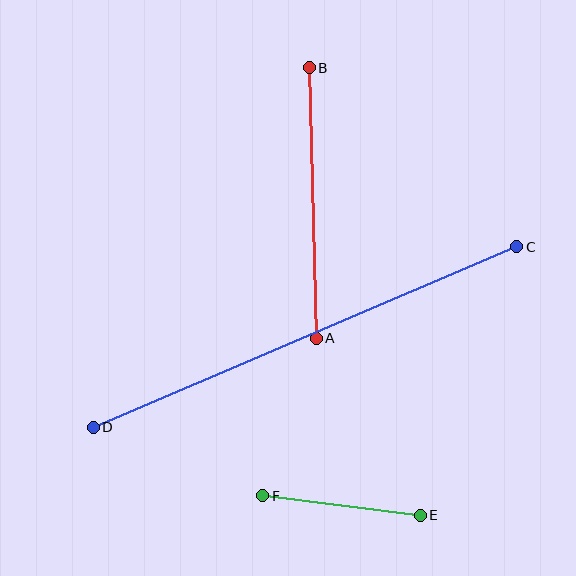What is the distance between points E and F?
The distance is approximately 158 pixels.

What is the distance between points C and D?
The distance is approximately 461 pixels.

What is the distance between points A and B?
The distance is approximately 271 pixels.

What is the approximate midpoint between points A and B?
The midpoint is at approximately (313, 203) pixels.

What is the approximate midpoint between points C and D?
The midpoint is at approximately (305, 337) pixels.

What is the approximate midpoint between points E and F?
The midpoint is at approximately (341, 506) pixels.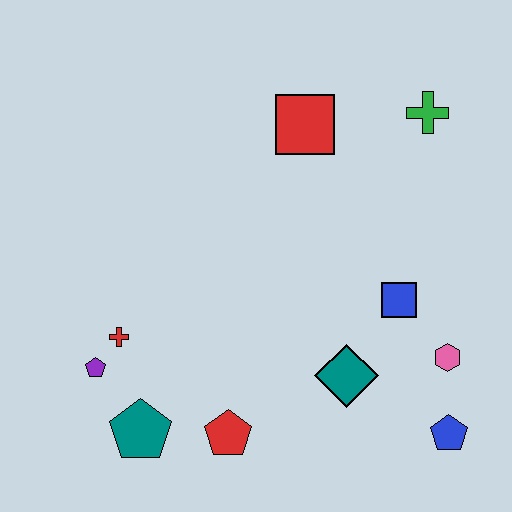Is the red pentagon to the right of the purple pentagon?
Yes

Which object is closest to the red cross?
The purple pentagon is closest to the red cross.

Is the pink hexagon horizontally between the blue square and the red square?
No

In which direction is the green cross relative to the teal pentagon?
The green cross is above the teal pentagon.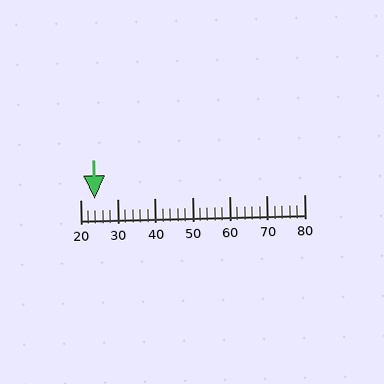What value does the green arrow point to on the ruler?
The green arrow points to approximately 24.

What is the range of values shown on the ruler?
The ruler shows values from 20 to 80.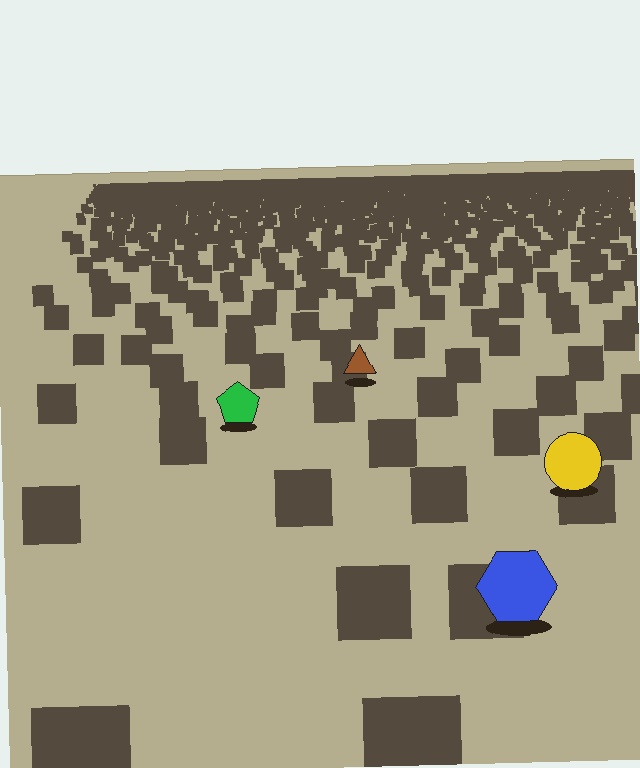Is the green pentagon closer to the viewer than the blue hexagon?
No. The blue hexagon is closer — you can tell from the texture gradient: the ground texture is coarser near it.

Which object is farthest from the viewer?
The brown triangle is farthest from the viewer. It appears smaller and the ground texture around it is denser.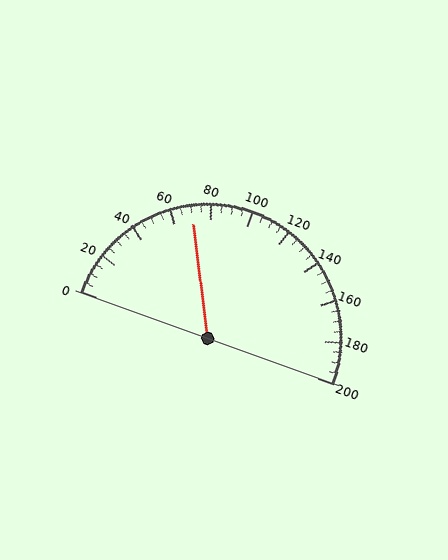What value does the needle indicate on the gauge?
The needle indicates approximately 70.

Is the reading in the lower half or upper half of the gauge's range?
The reading is in the lower half of the range (0 to 200).